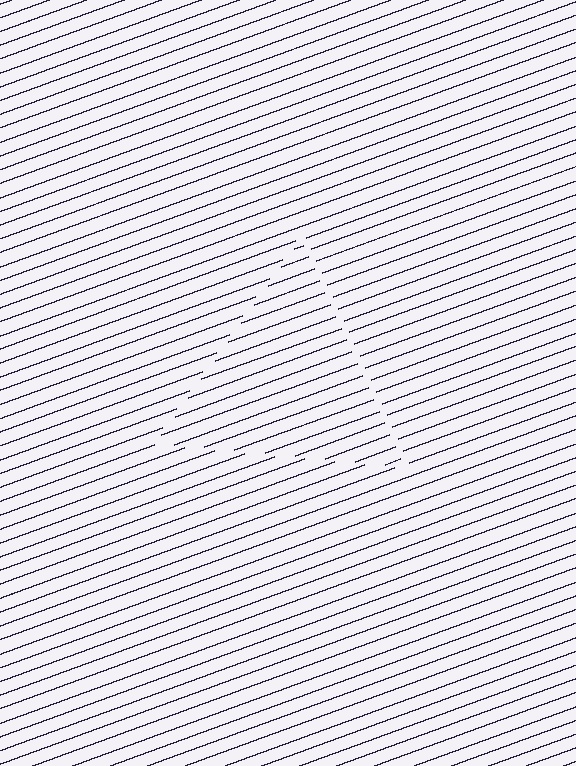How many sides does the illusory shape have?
3 sides — the line-ends trace a triangle.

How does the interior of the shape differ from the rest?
The interior of the shape contains the same grating, shifted by half a period — the contour is defined by the phase discontinuity where line-ends from the inner and outer gratings abut.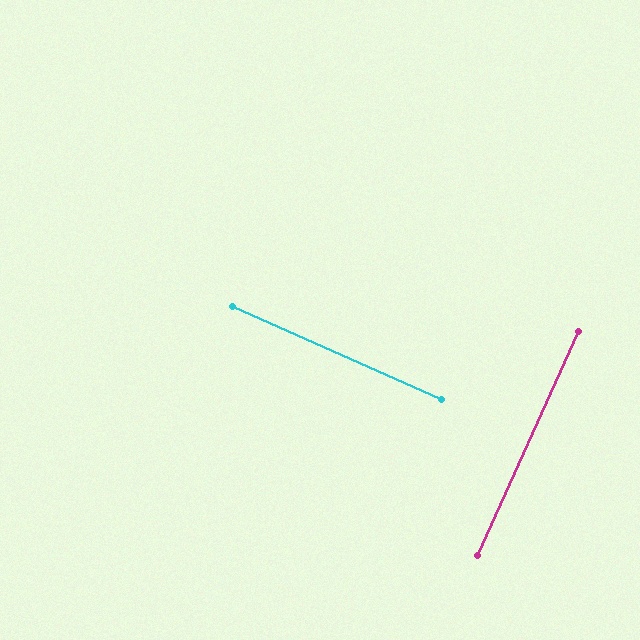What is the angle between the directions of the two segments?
Approximately 90 degrees.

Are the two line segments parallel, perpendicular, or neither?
Perpendicular — they meet at approximately 90°.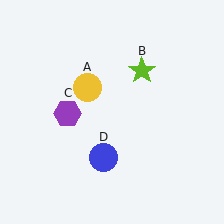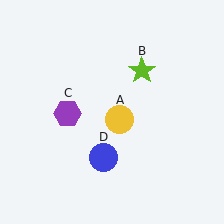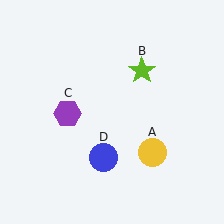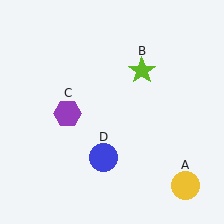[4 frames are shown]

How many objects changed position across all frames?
1 object changed position: yellow circle (object A).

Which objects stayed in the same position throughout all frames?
Lime star (object B) and purple hexagon (object C) and blue circle (object D) remained stationary.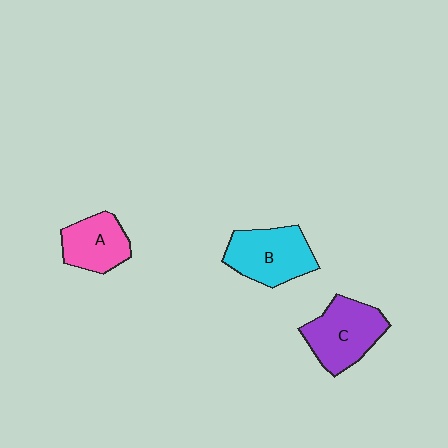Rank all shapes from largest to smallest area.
From largest to smallest: C (purple), B (cyan), A (pink).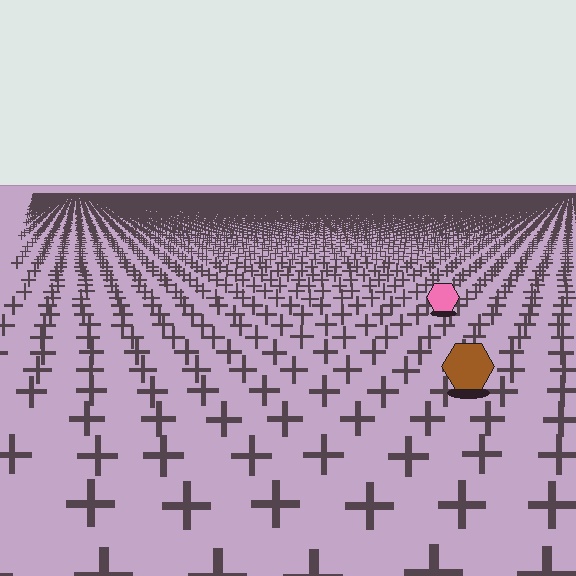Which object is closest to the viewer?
The brown hexagon is closest. The texture marks near it are larger and more spread out.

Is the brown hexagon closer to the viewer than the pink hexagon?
Yes. The brown hexagon is closer — you can tell from the texture gradient: the ground texture is coarser near it.